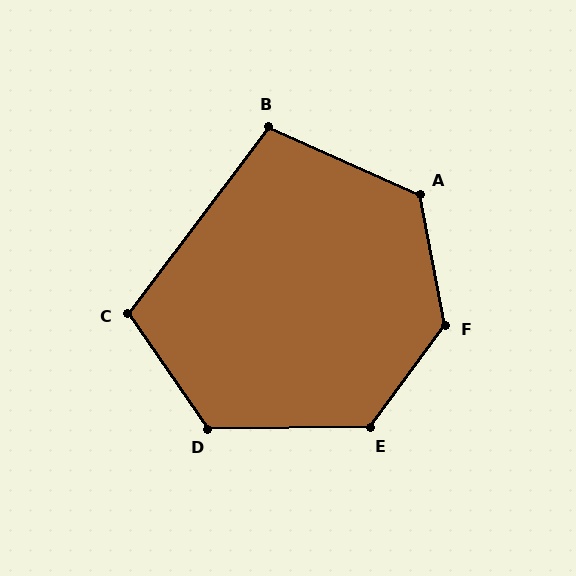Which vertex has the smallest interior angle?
B, at approximately 103 degrees.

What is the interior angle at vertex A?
Approximately 125 degrees (obtuse).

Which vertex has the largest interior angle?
F, at approximately 133 degrees.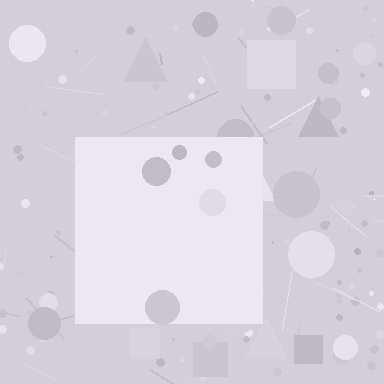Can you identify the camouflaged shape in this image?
The camouflaged shape is a square.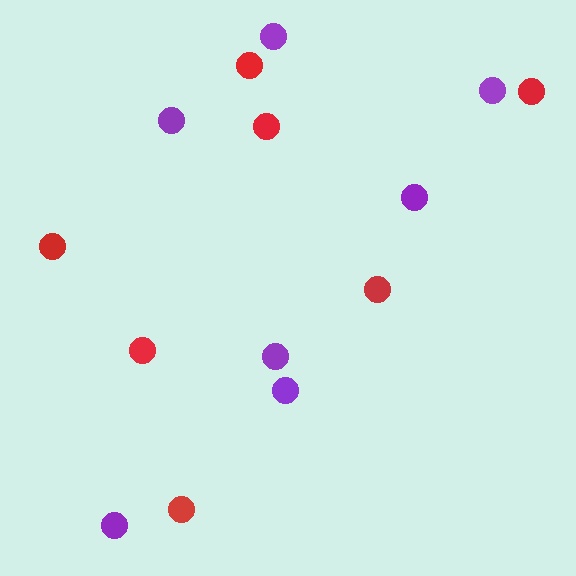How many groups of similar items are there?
There are 2 groups: one group of red circles (7) and one group of purple circles (7).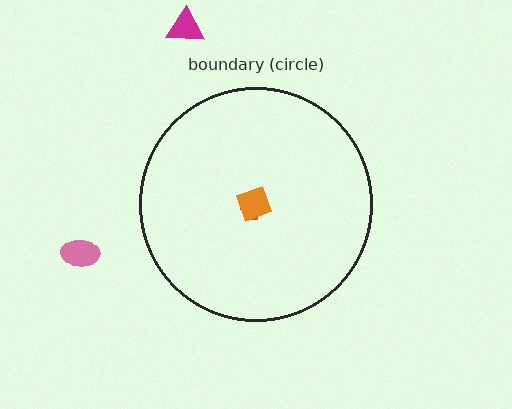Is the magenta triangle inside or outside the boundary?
Outside.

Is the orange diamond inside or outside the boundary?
Inside.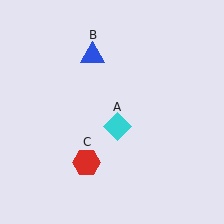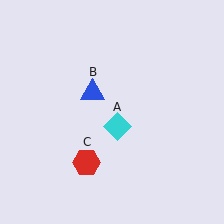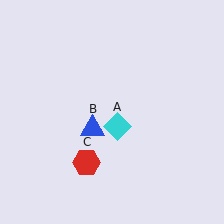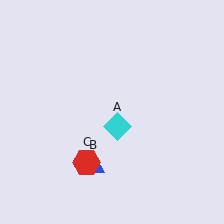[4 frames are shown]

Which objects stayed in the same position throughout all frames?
Cyan diamond (object A) and red hexagon (object C) remained stationary.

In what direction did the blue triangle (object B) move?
The blue triangle (object B) moved down.